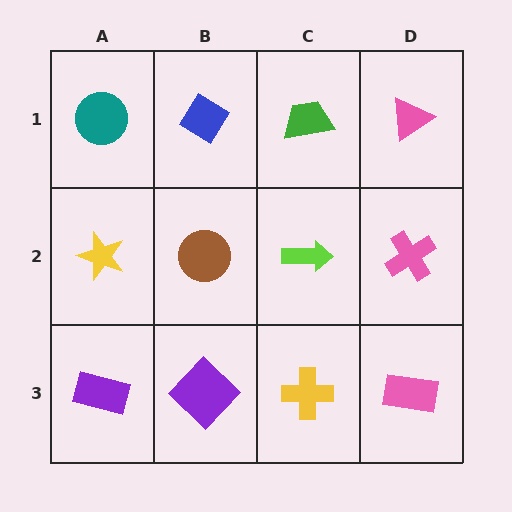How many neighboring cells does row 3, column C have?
3.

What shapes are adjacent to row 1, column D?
A pink cross (row 2, column D), a green trapezoid (row 1, column C).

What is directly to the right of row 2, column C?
A pink cross.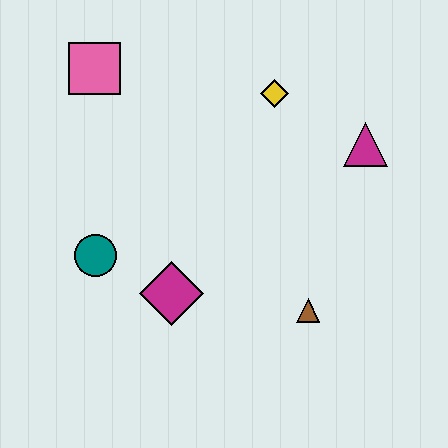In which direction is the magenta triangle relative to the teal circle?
The magenta triangle is to the right of the teal circle.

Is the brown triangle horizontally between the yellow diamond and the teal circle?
No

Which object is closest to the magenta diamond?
The teal circle is closest to the magenta diamond.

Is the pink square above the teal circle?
Yes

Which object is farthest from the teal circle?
The magenta triangle is farthest from the teal circle.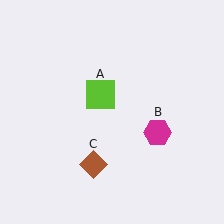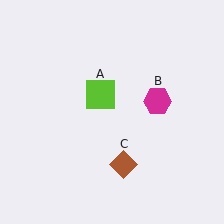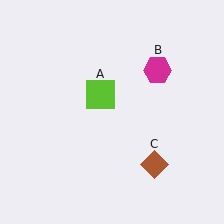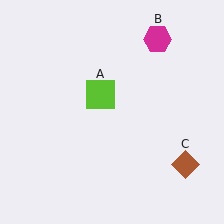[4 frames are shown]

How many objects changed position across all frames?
2 objects changed position: magenta hexagon (object B), brown diamond (object C).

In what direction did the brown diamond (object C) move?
The brown diamond (object C) moved right.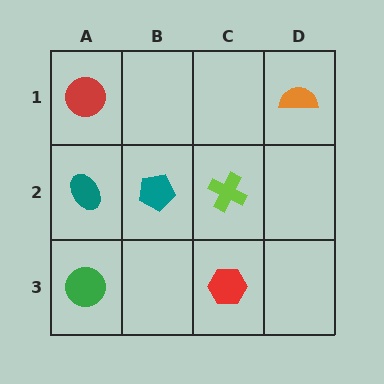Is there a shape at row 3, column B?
No, that cell is empty.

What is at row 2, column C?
A lime cross.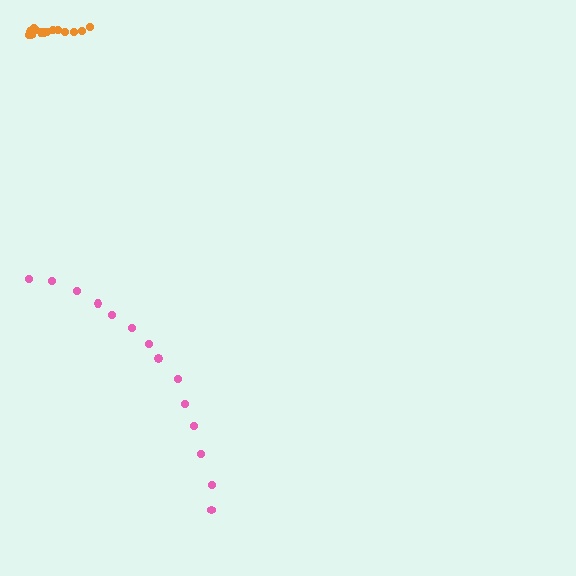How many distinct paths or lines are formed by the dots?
There are 2 distinct paths.